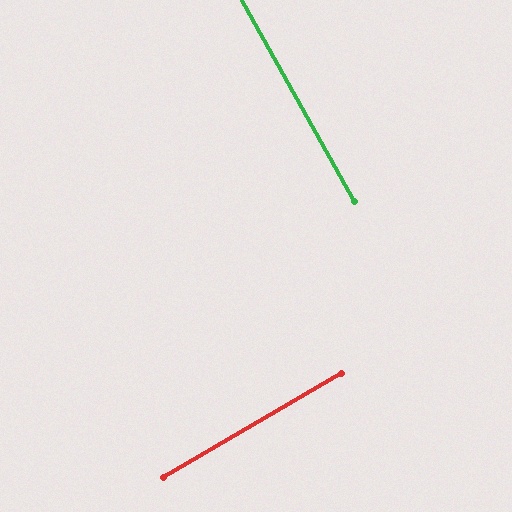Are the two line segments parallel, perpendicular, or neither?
Perpendicular — they meet at approximately 89°.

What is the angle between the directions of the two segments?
Approximately 89 degrees.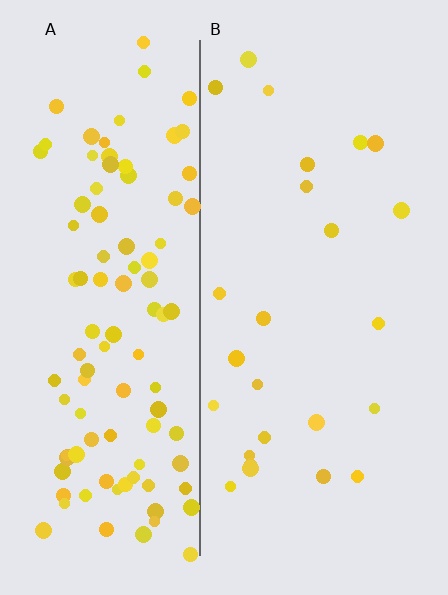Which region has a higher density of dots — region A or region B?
A (the left).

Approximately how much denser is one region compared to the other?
Approximately 4.1× — region A over region B.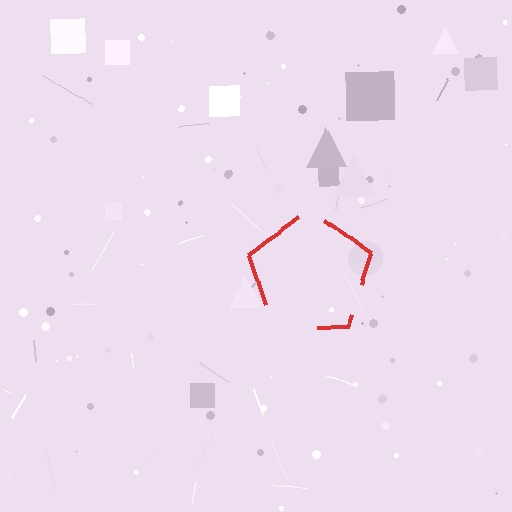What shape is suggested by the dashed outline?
The dashed outline suggests a pentagon.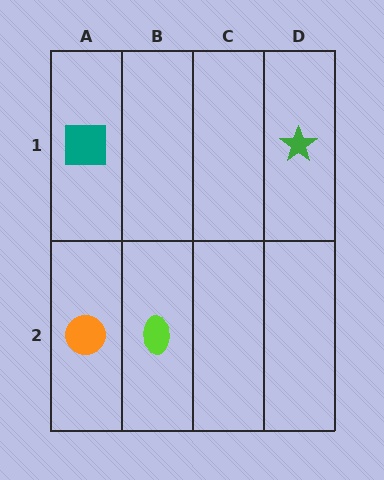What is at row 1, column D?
A green star.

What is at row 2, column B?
A lime ellipse.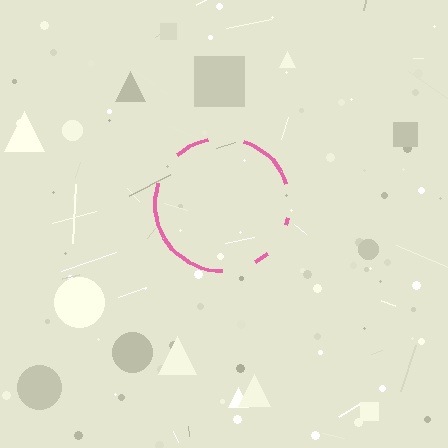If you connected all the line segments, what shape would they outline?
They would outline a circle.